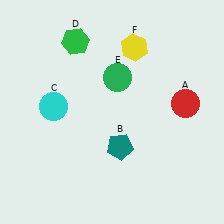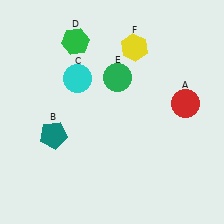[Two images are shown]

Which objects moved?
The objects that moved are: the teal pentagon (B), the cyan circle (C).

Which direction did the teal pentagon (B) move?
The teal pentagon (B) moved left.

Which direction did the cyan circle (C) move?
The cyan circle (C) moved up.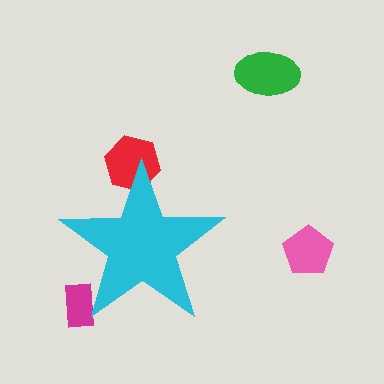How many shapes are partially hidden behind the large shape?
2 shapes are partially hidden.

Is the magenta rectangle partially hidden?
Yes, the magenta rectangle is partially hidden behind the cyan star.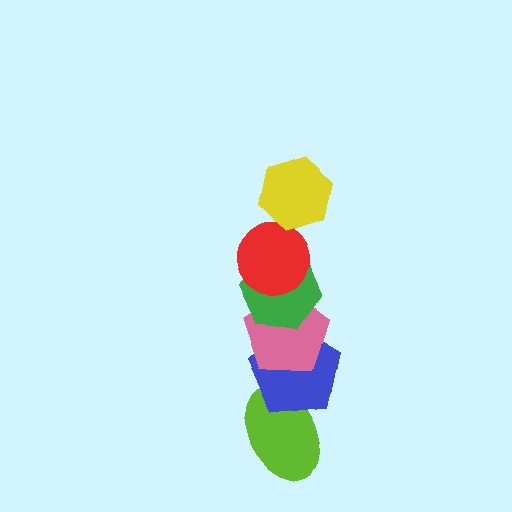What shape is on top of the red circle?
The yellow hexagon is on top of the red circle.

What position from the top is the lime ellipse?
The lime ellipse is 6th from the top.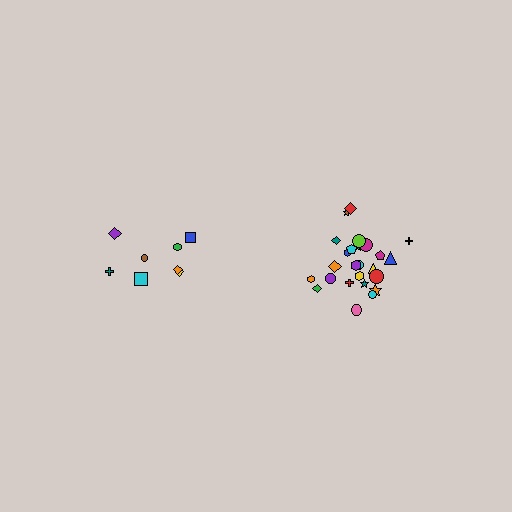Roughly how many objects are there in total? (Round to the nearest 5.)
Roughly 35 objects in total.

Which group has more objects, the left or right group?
The right group.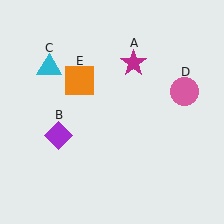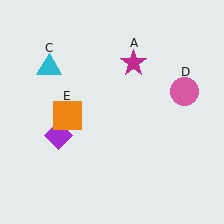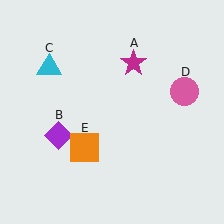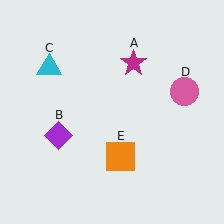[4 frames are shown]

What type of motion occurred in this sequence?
The orange square (object E) rotated counterclockwise around the center of the scene.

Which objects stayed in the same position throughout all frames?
Magenta star (object A) and purple diamond (object B) and cyan triangle (object C) and pink circle (object D) remained stationary.